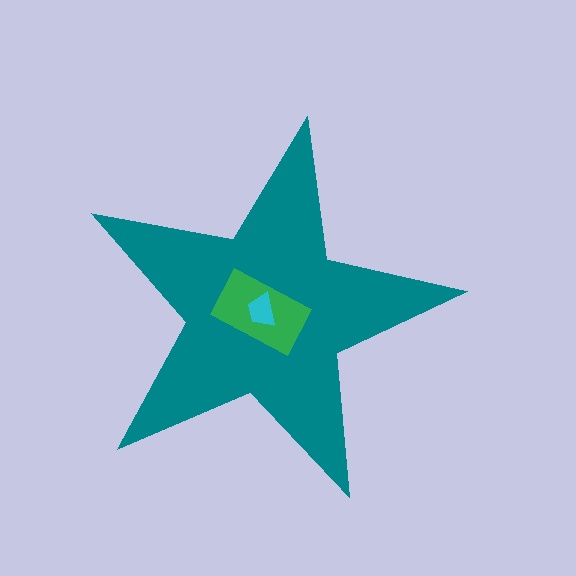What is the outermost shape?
The teal star.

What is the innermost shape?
The cyan trapezoid.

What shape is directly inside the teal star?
The green rectangle.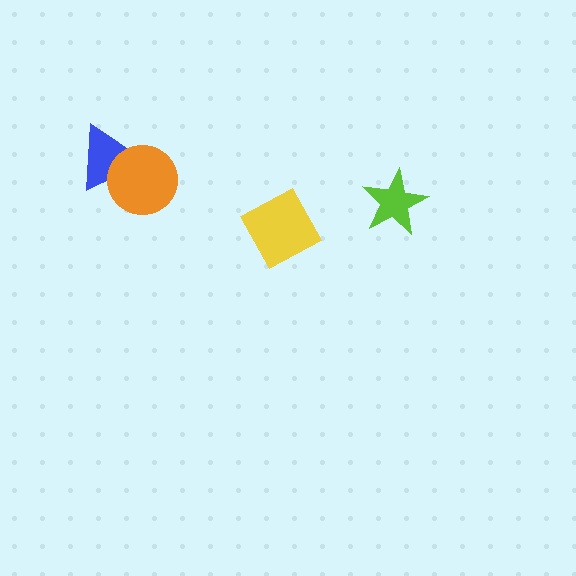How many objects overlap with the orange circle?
1 object overlaps with the orange circle.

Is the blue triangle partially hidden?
Yes, it is partially covered by another shape.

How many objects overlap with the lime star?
0 objects overlap with the lime star.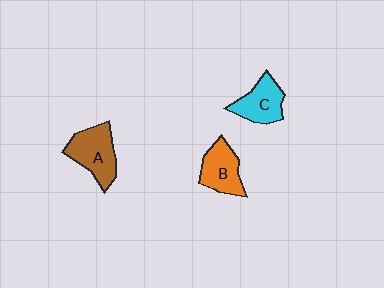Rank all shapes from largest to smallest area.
From largest to smallest: A (brown), C (cyan), B (orange).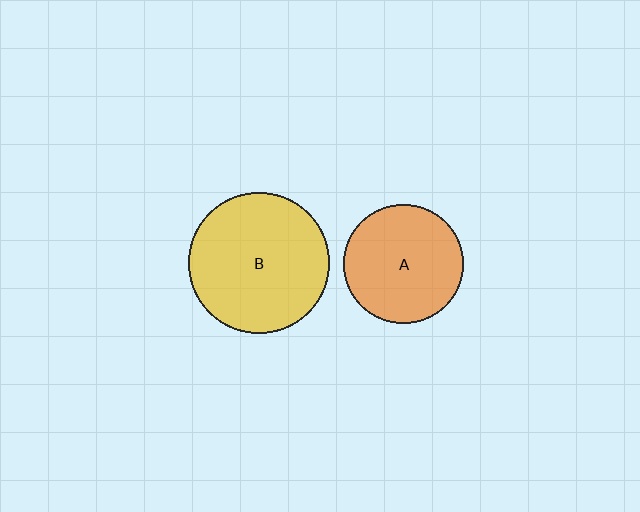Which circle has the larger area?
Circle B (yellow).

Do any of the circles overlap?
No, none of the circles overlap.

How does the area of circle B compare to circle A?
Approximately 1.4 times.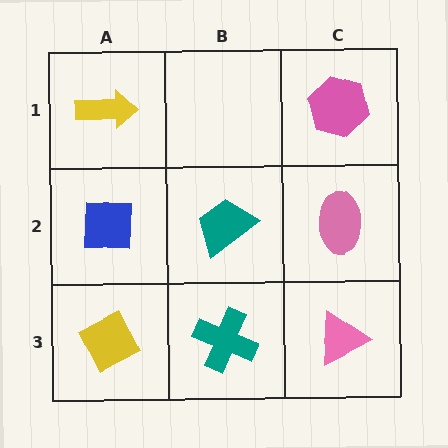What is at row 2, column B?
A teal trapezoid.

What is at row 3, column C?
A pink triangle.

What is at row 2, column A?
A blue square.